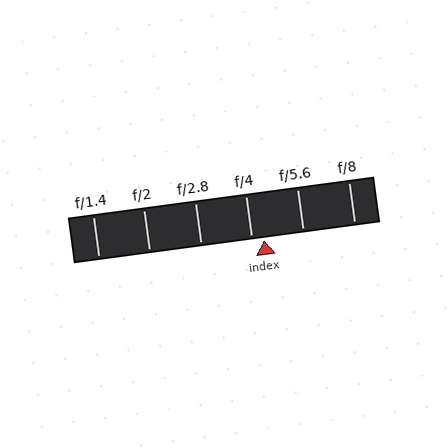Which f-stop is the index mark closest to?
The index mark is closest to f/4.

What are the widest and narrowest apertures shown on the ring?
The widest aperture shown is f/1.4 and the narrowest is f/8.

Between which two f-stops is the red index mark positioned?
The index mark is between f/4 and f/5.6.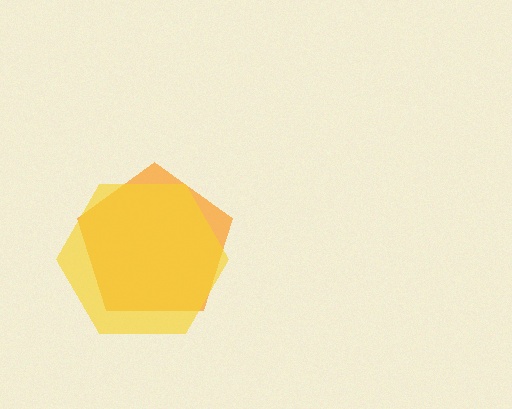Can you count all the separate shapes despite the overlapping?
Yes, there are 2 separate shapes.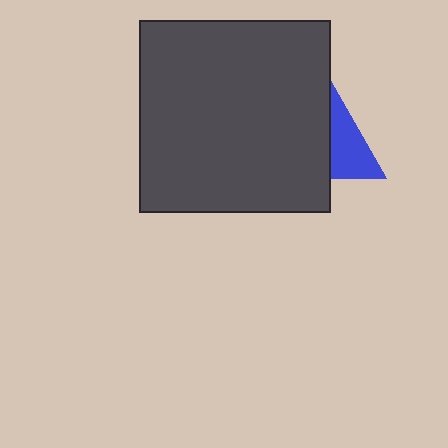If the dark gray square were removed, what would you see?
You would see the complete blue triangle.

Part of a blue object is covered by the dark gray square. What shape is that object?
It is a triangle.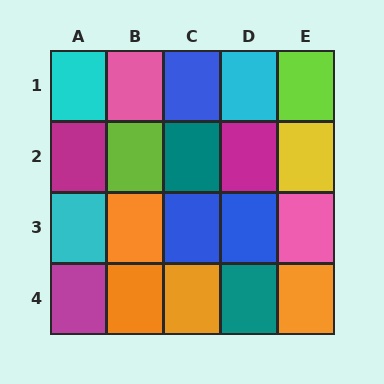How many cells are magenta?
3 cells are magenta.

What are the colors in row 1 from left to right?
Cyan, pink, blue, cyan, lime.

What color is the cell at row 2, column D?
Magenta.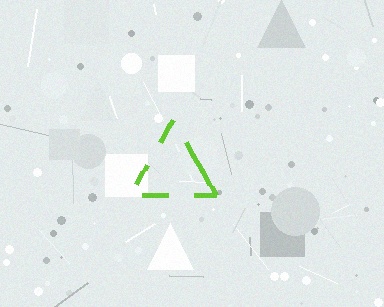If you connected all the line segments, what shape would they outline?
They would outline a triangle.